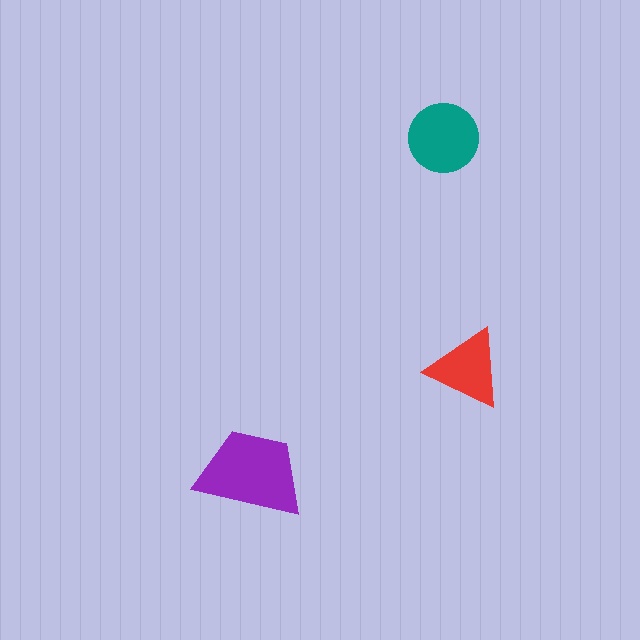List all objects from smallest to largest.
The red triangle, the teal circle, the purple trapezoid.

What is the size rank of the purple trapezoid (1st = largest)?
1st.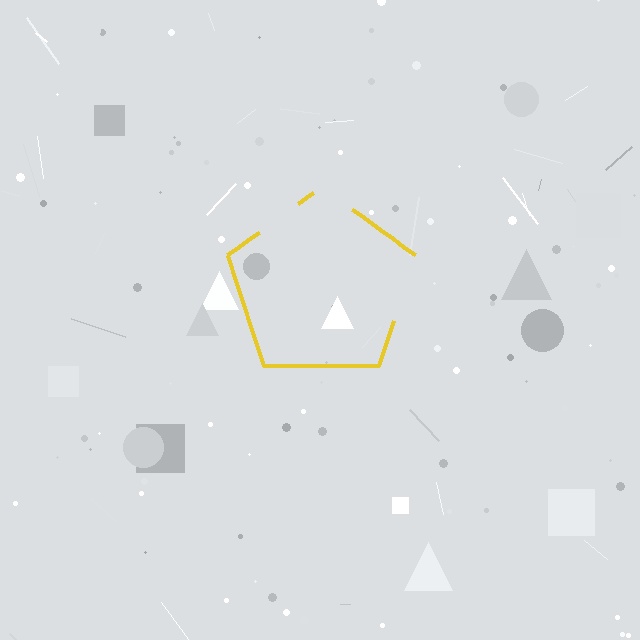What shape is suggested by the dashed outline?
The dashed outline suggests a pentagon.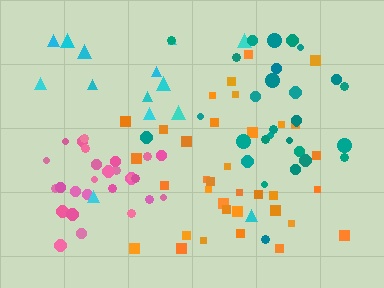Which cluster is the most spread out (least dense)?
Cyan.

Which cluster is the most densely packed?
Pink.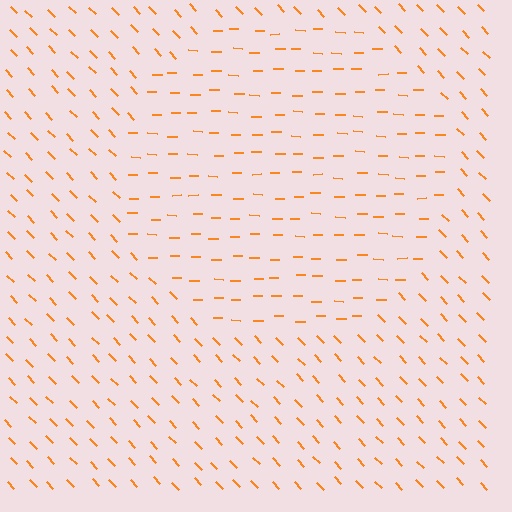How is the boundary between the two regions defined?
The boundary is defined purely by a change in line orientation (approximately 45 degrees difference). All lines are the same color and thickness.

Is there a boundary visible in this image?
Yes, there is a texture boundary formed by a change in line orientation.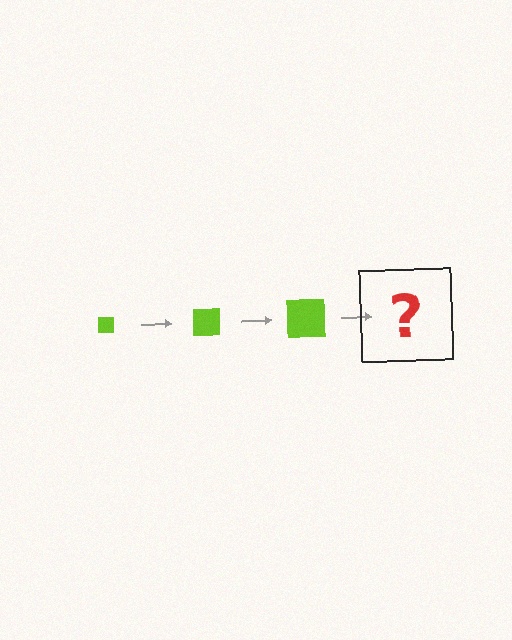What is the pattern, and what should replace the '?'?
The pattern is that the square gets progressively larger each step. The '?' should be a lime square, larger than the previous one.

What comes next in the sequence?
The next element should be a lime square, larger than the previous one.